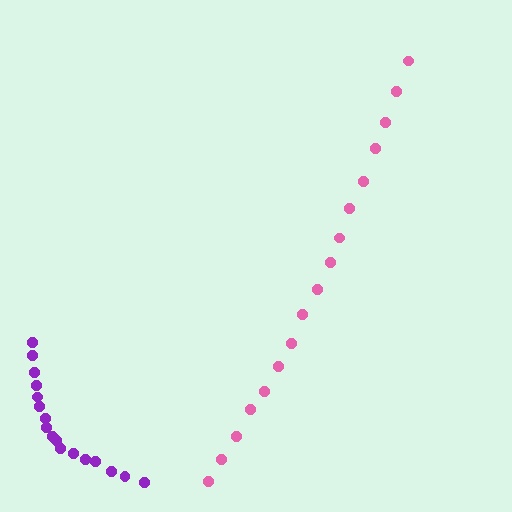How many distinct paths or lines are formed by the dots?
There are 2 distinct paths.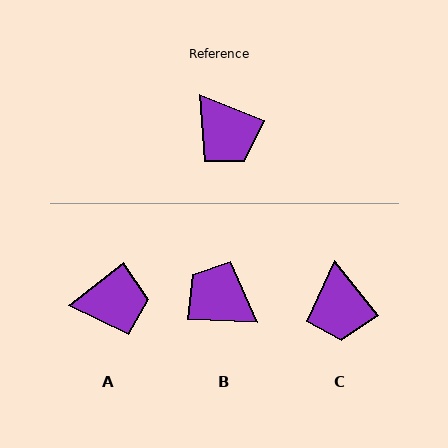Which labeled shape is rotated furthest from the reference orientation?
B, about 161 degrees away.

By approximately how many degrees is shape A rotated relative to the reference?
Approximately 61 degrees counter-clockwise.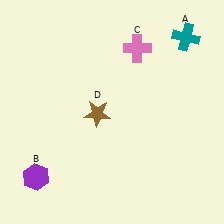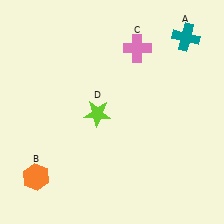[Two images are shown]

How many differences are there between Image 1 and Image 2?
There are 2 differences between the two images.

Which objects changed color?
B changed from purple to orange. D changed from brown to lime.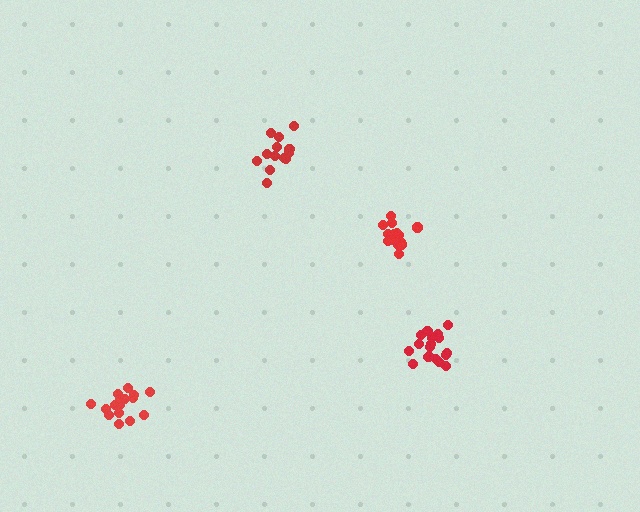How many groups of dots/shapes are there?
There are 4 groups.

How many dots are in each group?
Group 1: 18 dots, Group 2: 17 dots, Group 3: 13 dots, Group 4: 15 dots (63 total).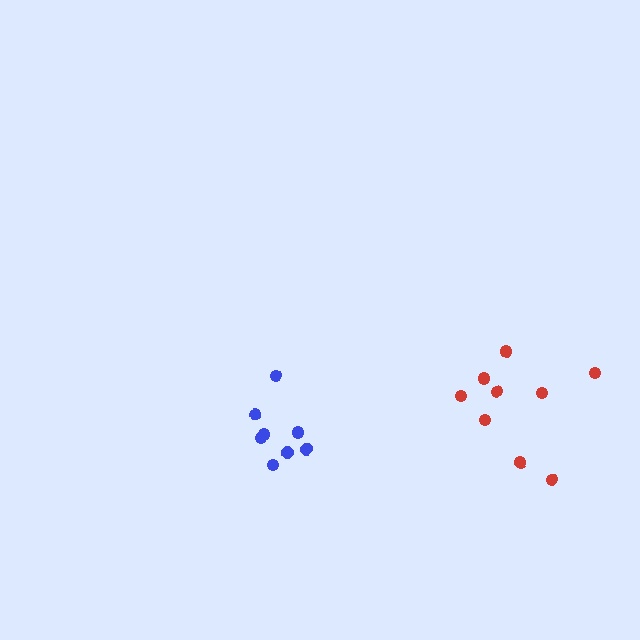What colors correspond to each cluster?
The clusters are colored: red, blue.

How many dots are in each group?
Group 1: 9 dots, Group 2: 8 dots (17 total).